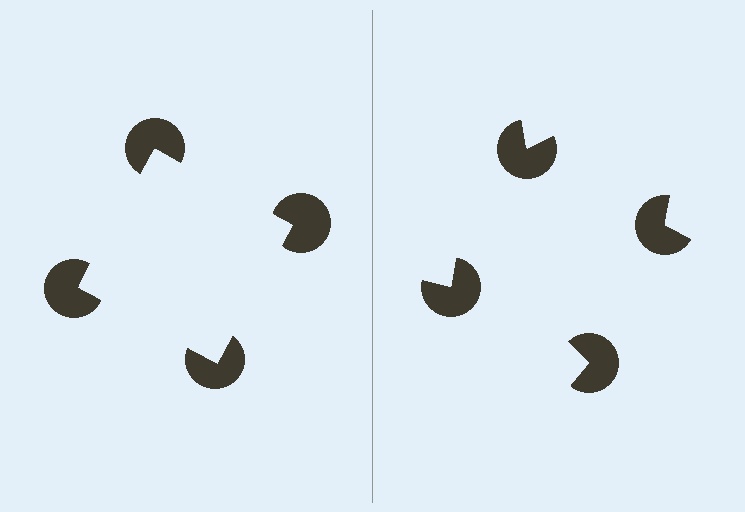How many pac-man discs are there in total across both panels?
8 — 4 on each side.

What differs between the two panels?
The pac-man discs are positioned identically on both sides; only the wedge orientations differ. On the left they align to a square; on the right they are misaligned.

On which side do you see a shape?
An illusory square appears on the left side. On the right side the wedge cuts are rotated, so no coherent shape forms.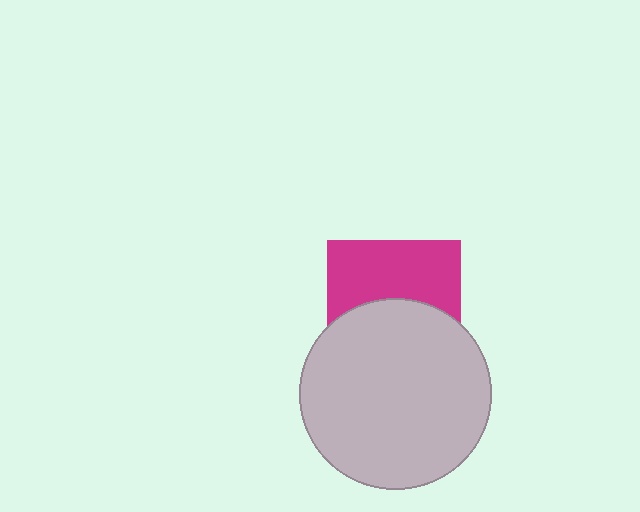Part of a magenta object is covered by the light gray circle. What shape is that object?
It is a square.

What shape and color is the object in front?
The object in front is a light gray circle.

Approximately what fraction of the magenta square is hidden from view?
Roughly 50% of the magenta square is hidden behind the light gray circle.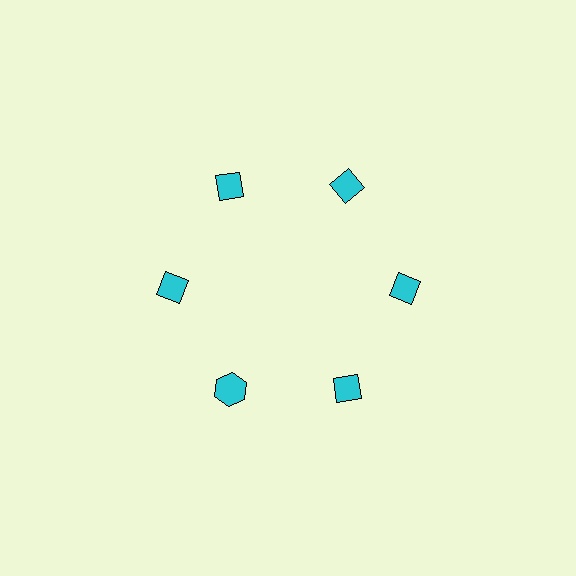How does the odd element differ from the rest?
It has a different shape: hexagon instead of diamond.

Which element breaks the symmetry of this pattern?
The cyan hexagon at roughly the 7 o'clock position breaks the symmetry. All other shapes are cyan diamonds.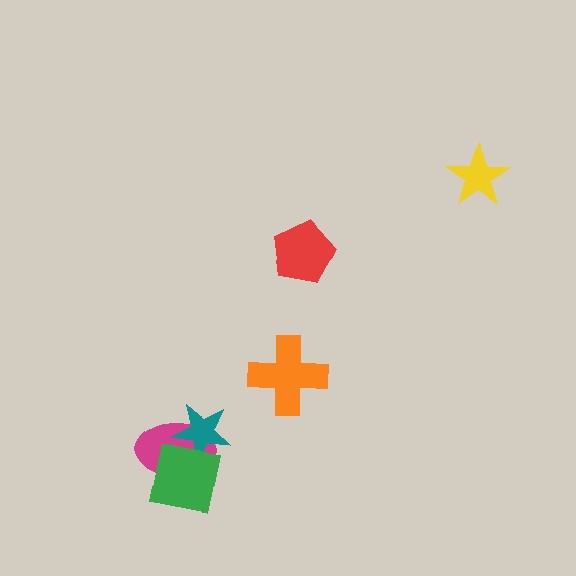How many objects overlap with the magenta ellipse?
2 objects overlap with the magenta ellipse.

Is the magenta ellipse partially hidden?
Yes, it is partially covered by another shape.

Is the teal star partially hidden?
Yes, it is partially covered by another shape.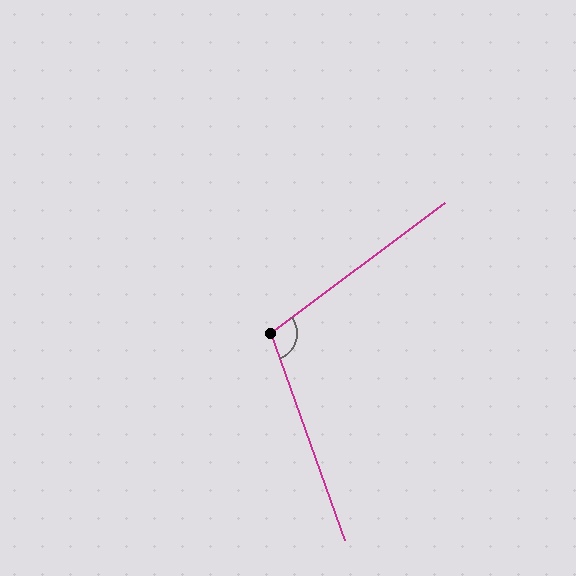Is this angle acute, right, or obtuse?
It is obtuse.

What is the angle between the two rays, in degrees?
Approximately 108 degrees.